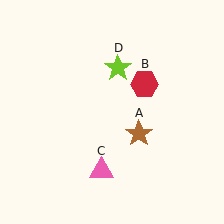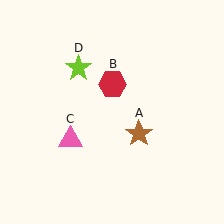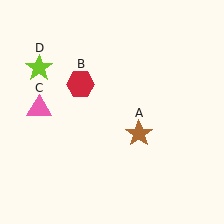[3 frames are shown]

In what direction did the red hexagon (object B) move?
The red hexagon (object B) moved left.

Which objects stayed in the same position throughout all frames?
Brown star (object A) remained stationary.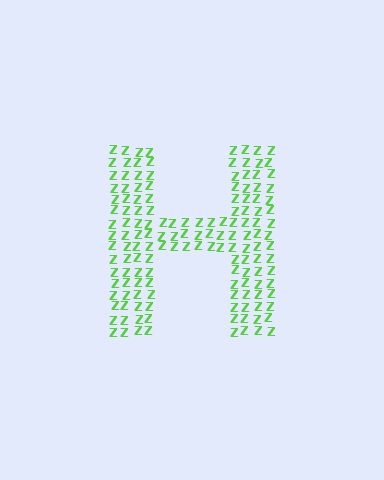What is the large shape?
The large shape is the letter H.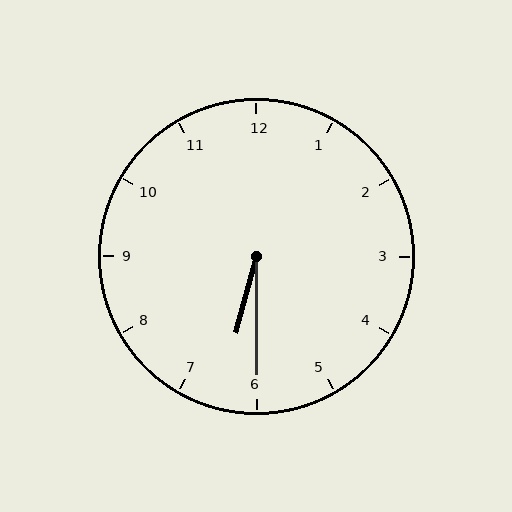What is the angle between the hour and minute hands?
Approximately 15 degrees.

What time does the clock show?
6:30.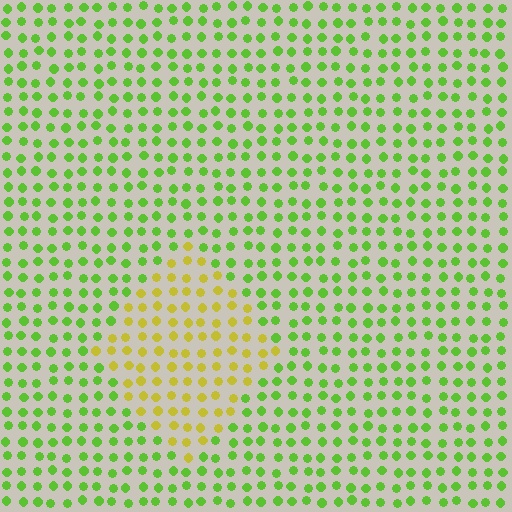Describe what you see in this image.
The image is filled with small lime elements in a uniform arrangement. A diamond-shaped region is visible where the elements are tinted to a slightly different hue, forming a subtle color boundary.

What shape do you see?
I see a diamond.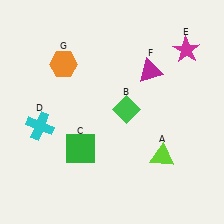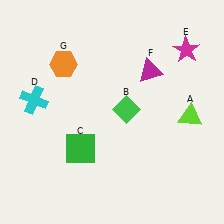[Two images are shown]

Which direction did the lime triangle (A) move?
The lime triangle (A) moved up.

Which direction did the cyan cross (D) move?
The cyan cross (D) moved up.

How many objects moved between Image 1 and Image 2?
2 objects moved between the two images.